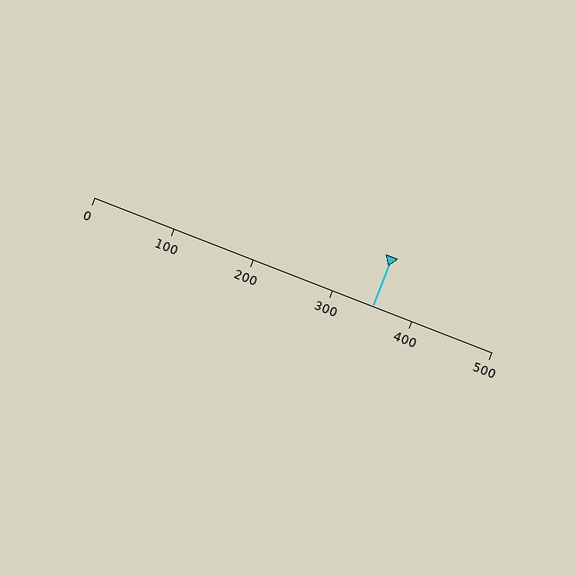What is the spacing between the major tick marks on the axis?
The major ticks are spaced 100 apart.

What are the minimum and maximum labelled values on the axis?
The axis runs from 0 to 500.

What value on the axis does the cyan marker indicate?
The marker indicates approximately 350.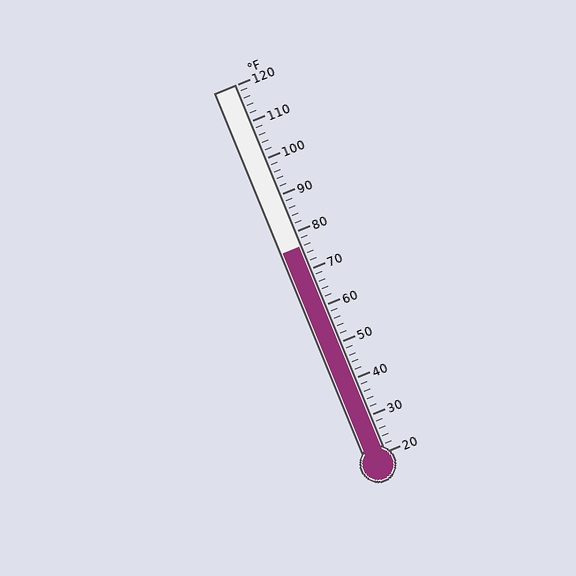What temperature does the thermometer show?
The thermometer shows approximately 76°F.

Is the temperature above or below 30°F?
The temperature is above 30°F.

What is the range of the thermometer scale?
The thermometer scale ranges from 20°F to 120°F.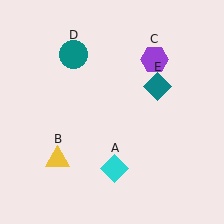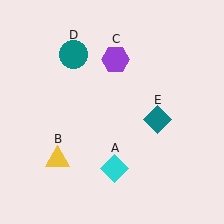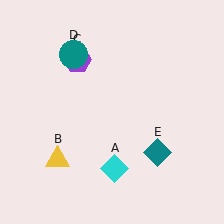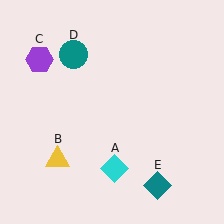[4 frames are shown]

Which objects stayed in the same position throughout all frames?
Cyan diamond (object A) and yellow triangle (object B) and teal circle (object D) remained stationary.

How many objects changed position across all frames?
2 objects changed position: purple hexagon (object C), teal diamond (object E).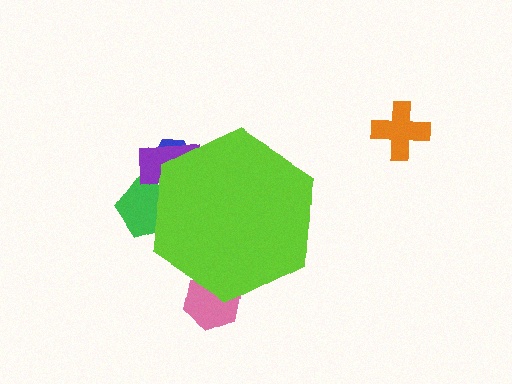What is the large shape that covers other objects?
A lime hexagon.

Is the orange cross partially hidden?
No, the orange cross is fully visible.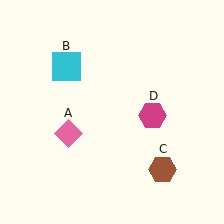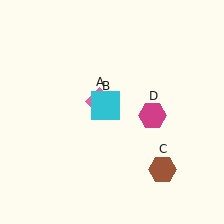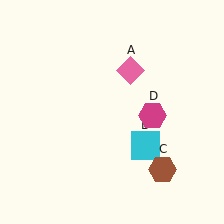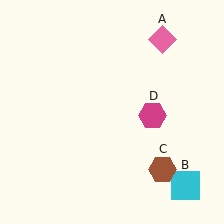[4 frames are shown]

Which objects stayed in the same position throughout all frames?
Brown hexagon (object C) and magenta hexagon (object D) remained stationary.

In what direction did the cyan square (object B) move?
The cyan square (object B) moved down and to the right.